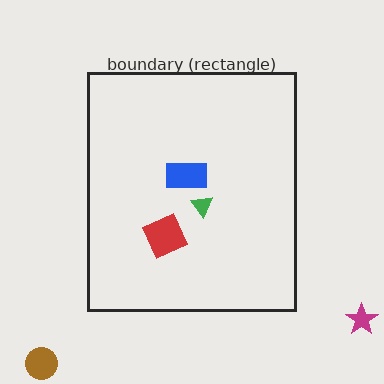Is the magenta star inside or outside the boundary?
Outside.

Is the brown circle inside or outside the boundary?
Outside.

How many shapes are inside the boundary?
3 inside, 2 outside.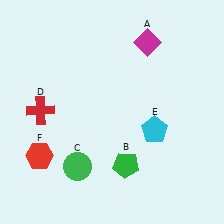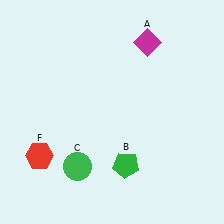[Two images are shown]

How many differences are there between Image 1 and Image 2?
There are 2 differences between the two images.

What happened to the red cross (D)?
The red cross (D) was removed in Image 2. It was in the top-left area of Image 1.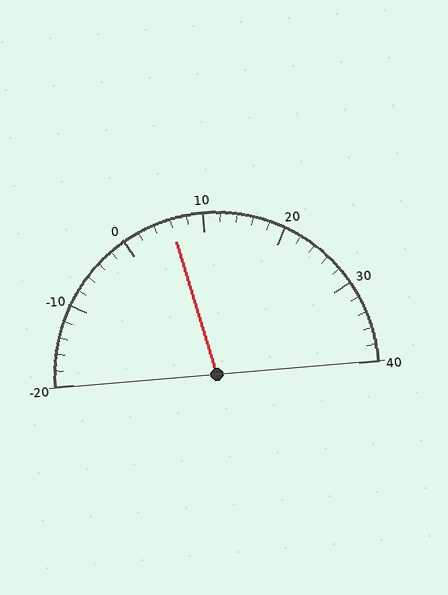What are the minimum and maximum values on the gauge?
The gauge ranges from -20 to 40.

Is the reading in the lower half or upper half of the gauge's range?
The reading is in the lower half of the range (-20 to 40).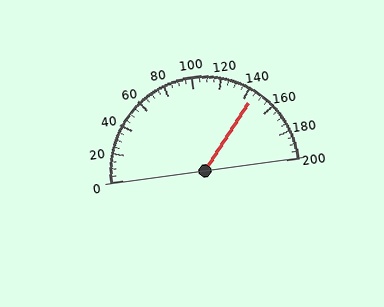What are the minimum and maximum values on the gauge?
The gauge ranges from 0 to 200.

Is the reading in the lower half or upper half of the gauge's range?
The reading is in the upper half of the range (0 to 200).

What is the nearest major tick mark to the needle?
The nearest major tick mark is 140.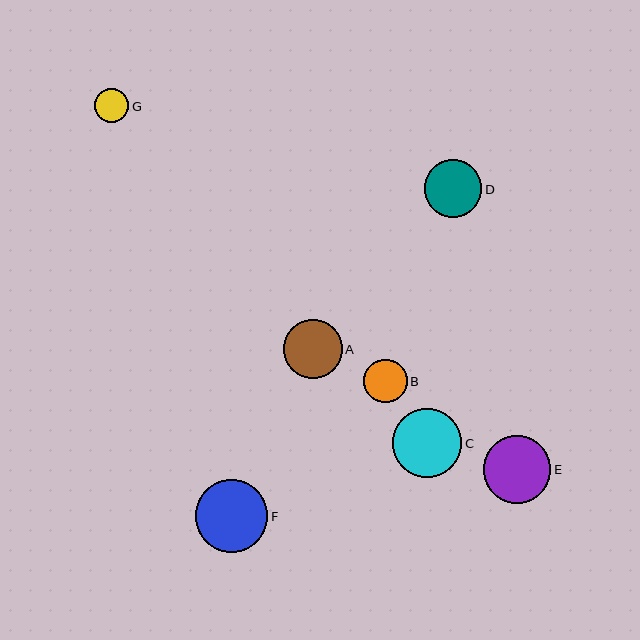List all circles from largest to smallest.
From largest to smallest: F, C, E, A, D, B, G.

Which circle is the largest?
Circle F is the largest with a size of approximately 73 pixels.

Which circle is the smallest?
Circle G is the smallest with a size of approximately 35 pixels.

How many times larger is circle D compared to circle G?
Circle D is approximately 1.7 times the size of circle G.